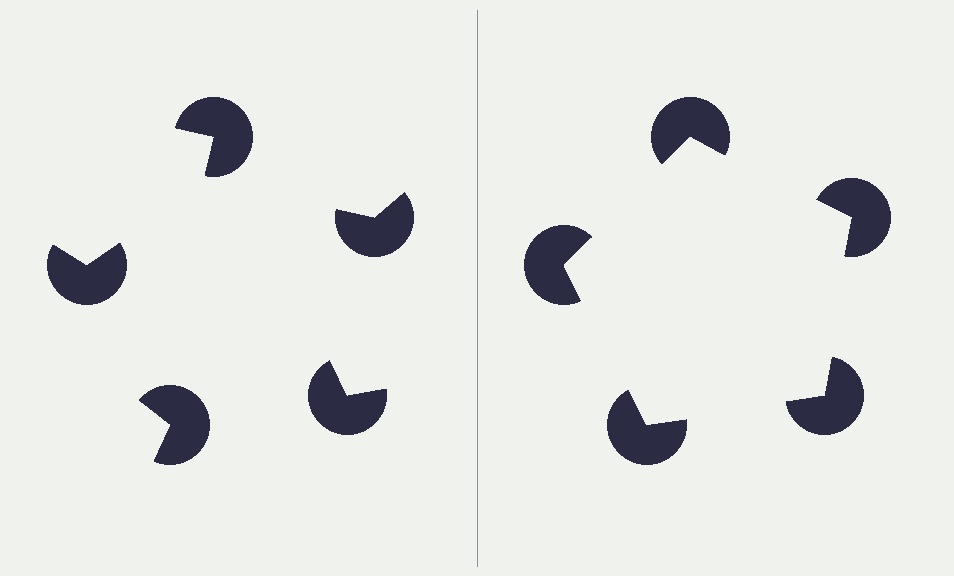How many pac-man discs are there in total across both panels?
10 — 5 on each side.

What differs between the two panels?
The pac-man discs are positioned identically on both sides; only the wedge orientations differ. On the right they align to a pentagon; on the left they are misaligned.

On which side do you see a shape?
An illusory pentagon appears on the right side. On the left side the wedge cuts are rotated, so no coherent shape forms.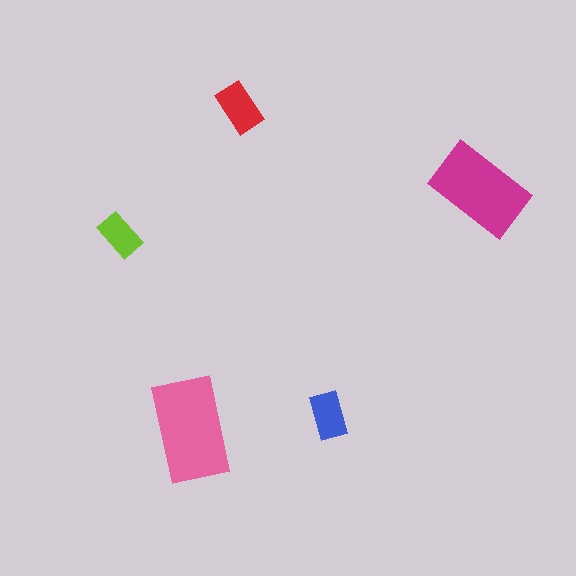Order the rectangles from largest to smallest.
the pink one, the magenta one, the red one, the blue one, the lime one.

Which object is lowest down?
The pink rectangle is bottommost.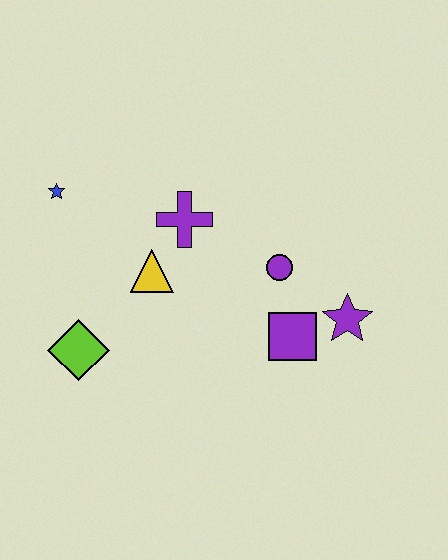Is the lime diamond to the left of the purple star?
Yes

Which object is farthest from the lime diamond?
The purple star is farthest from the lime diamond.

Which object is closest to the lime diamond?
The yellow triangle is closest to the lime diamond.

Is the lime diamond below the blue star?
Yes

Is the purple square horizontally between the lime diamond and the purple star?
Yes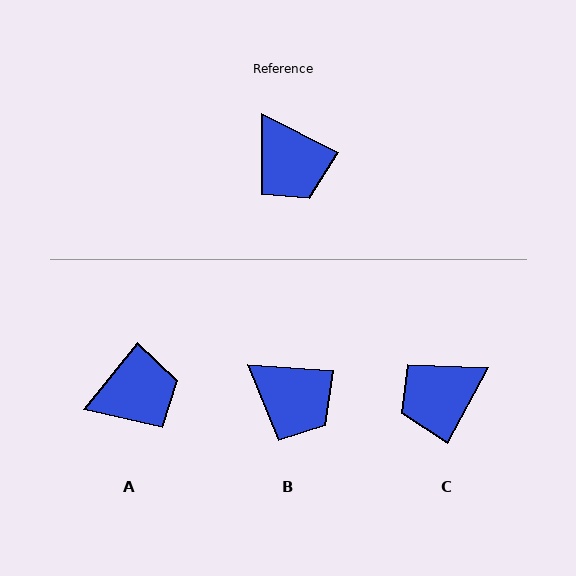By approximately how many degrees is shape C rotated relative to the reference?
Approximately 92 degrees clockwise.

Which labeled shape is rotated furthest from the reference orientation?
C, about 92 degrees away.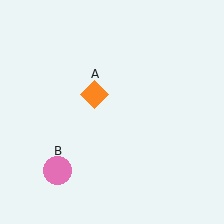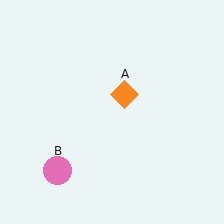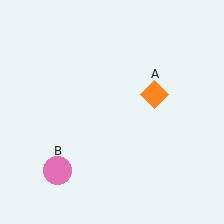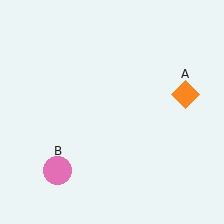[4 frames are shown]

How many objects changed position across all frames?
1 object changed position: orange diamond (object A).